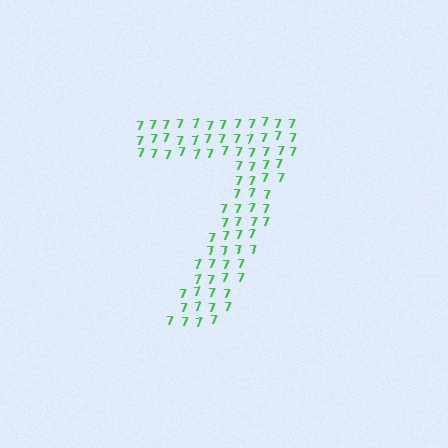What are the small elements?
The small elements are digit 7's.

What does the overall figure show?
The overall figure shows the digit 7.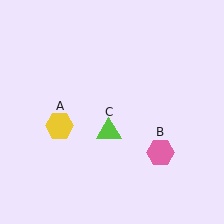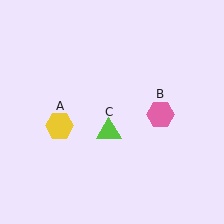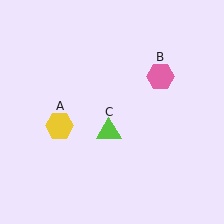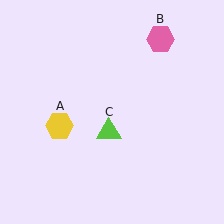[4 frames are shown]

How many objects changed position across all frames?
1 object changed position: pink hexagon (object B).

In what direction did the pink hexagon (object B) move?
The pink hexagon (object B) moved up.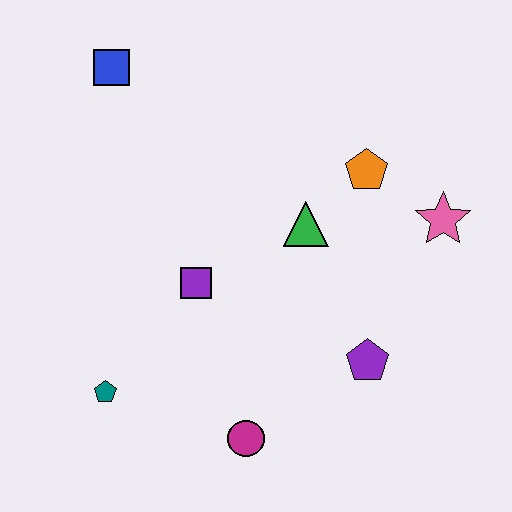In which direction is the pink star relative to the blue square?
The pink star is to the right of the blue square.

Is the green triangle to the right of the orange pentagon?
No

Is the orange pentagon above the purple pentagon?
Yes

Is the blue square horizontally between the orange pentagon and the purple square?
No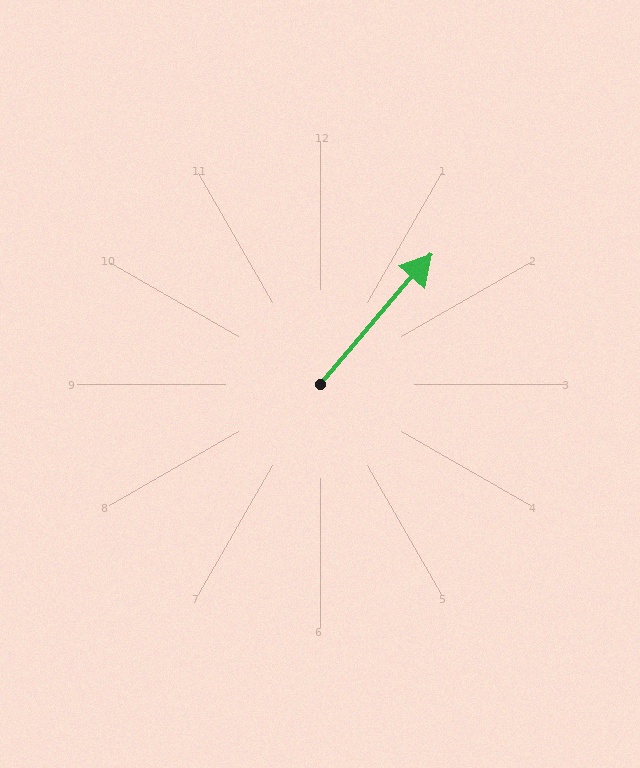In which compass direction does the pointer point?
Northeast.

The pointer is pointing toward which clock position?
Roughly 1 o'clock.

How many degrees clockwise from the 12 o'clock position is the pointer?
Approximately 41 degrees.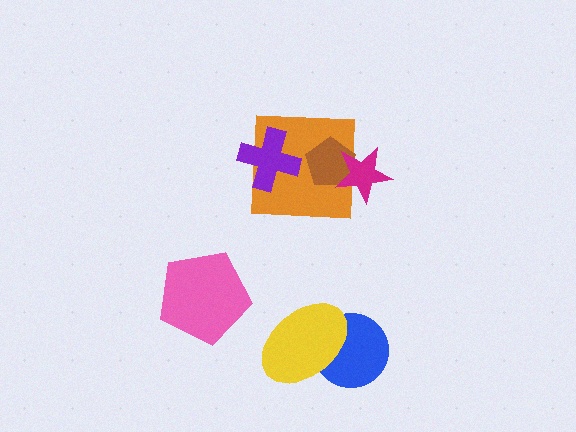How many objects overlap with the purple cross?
1 object overlaps with the purple cross.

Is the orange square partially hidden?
Yes, it is partially covered by another shape.